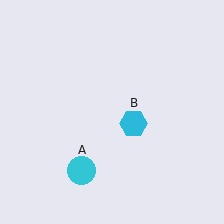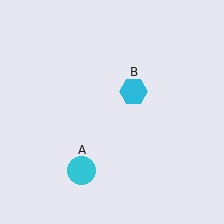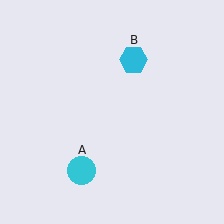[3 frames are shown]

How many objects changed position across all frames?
1 object changed position: cyan hexagon (object B).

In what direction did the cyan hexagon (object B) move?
The cyan hexagon (object B) moved up.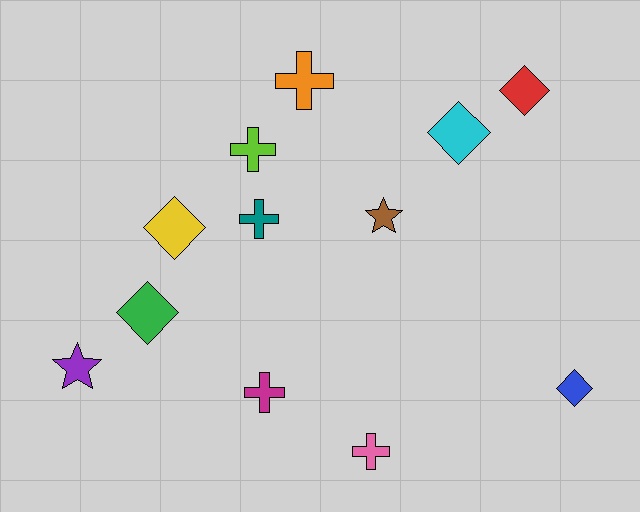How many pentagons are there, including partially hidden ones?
There are no pentagons.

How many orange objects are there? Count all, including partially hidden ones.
There is 1 orange object.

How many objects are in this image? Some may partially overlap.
There are 12 objects.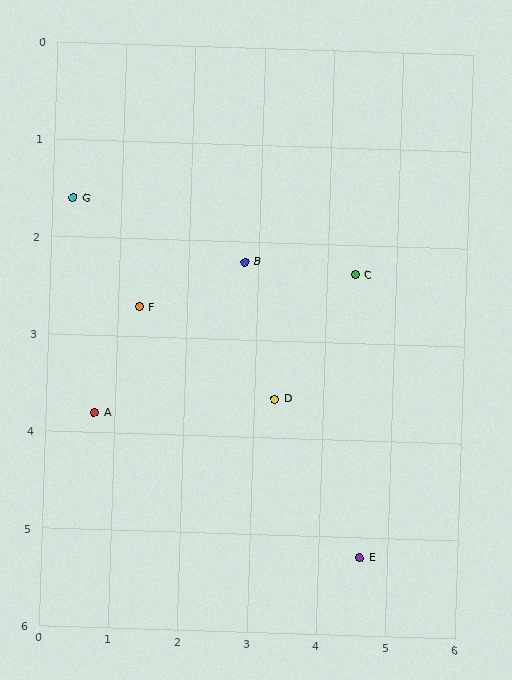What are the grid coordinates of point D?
Point D is at approximately (3.3, 3.6).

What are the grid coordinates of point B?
Point B is at approximately (2.8, 2.2).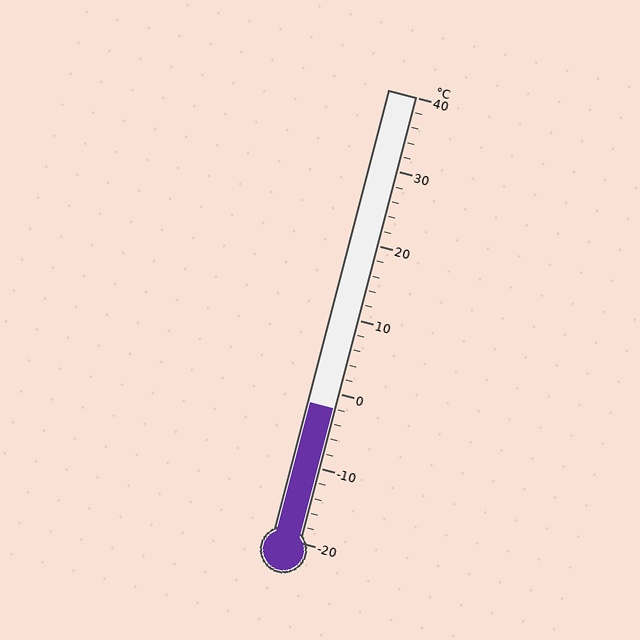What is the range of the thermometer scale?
The thermometer scale ranges from -20°C to 40°C.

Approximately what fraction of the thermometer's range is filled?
The thermometer is filled to approximately 30% of its range.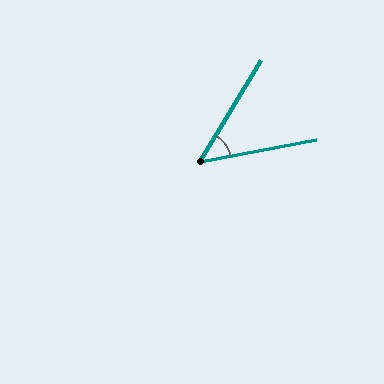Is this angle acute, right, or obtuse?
It is acute.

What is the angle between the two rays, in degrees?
Approximately 48 degrees.